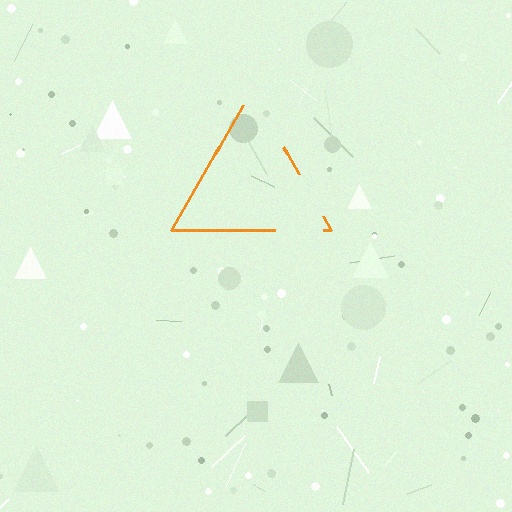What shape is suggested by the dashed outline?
The dashed outline suggests a triangle.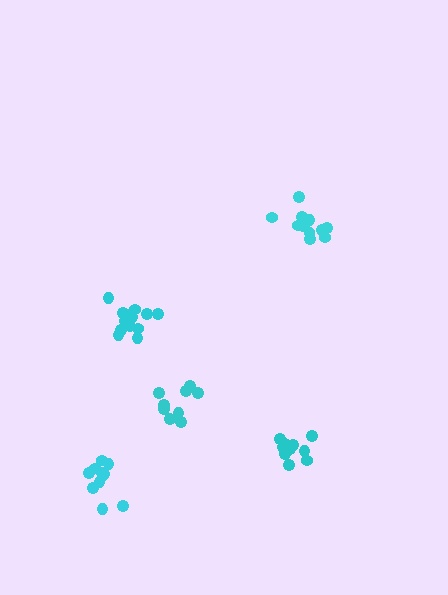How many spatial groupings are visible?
There are 5 spatial groupings.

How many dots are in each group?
Group 1: 9 dots, Group 2: 12 dots, Group 3: 15 dots, Group 4: 12 dots, Group 5: 10 dots (58 total).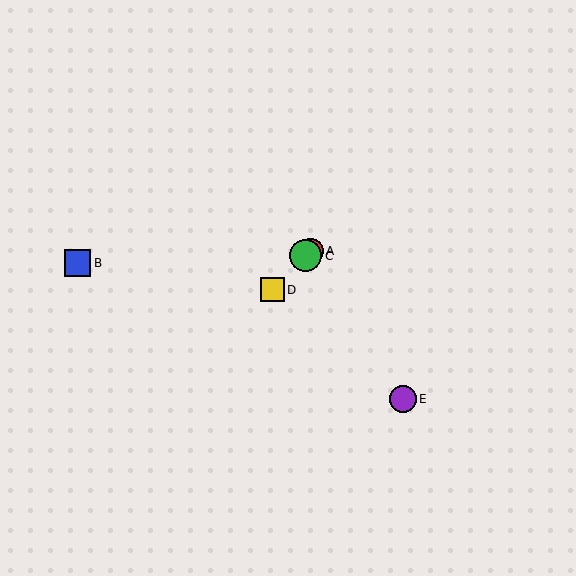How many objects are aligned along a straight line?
3 objects (A, C, D) are aligned along a straight line.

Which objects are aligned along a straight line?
Objects A, C, D are aligned along a straight line.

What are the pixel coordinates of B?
Object B is at (78, 263).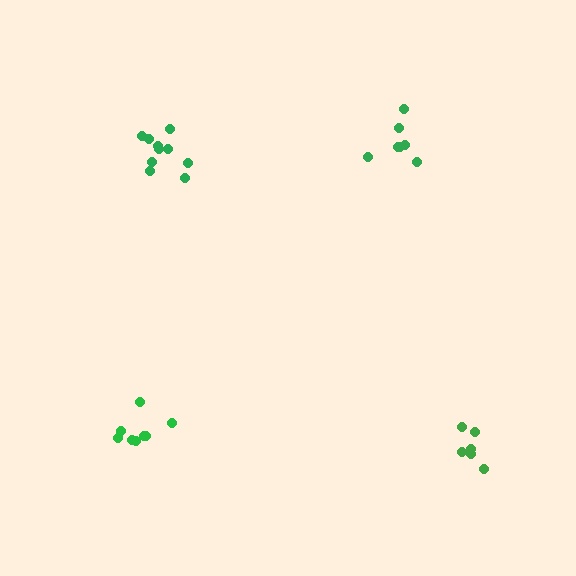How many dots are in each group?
Group 1: 8 dots, Group 2: 6 dots, Group 3: 10 dots, Group 4: 7 dots (31 total).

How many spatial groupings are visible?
There are 4 spatial groupings.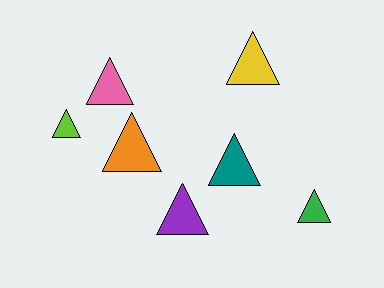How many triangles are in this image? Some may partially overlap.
There are 7 triangles.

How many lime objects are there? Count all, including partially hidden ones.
There is 1 lime object.